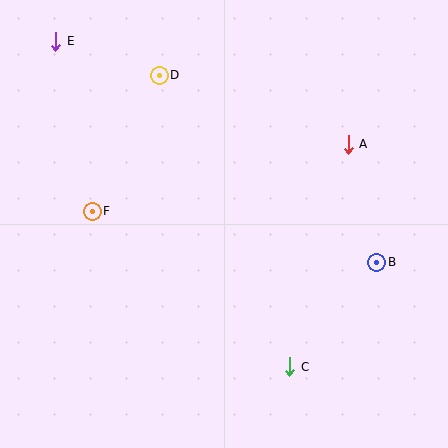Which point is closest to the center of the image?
Point F at (92, 211) is closest to the center.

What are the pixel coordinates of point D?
Point D is at (159, 75).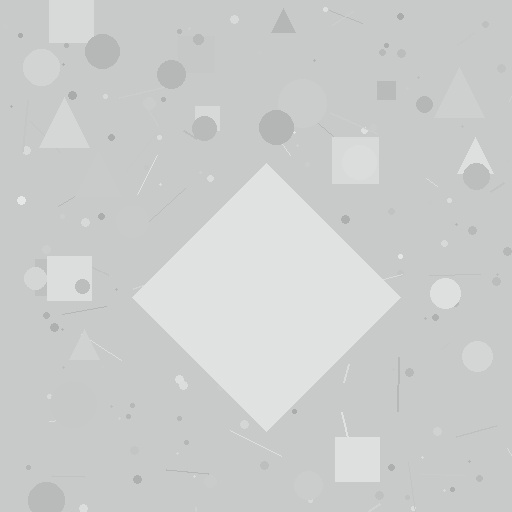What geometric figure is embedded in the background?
A diamond is embedded in the background.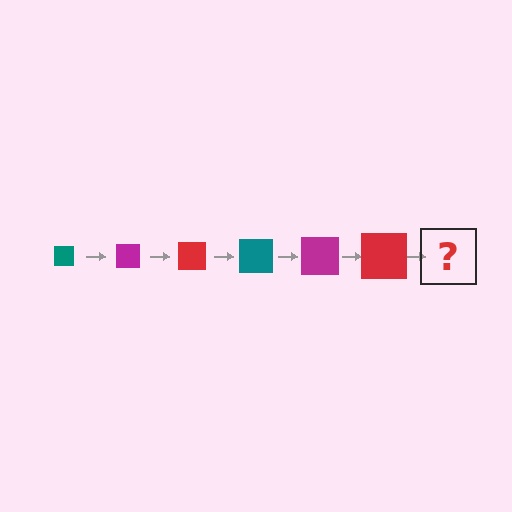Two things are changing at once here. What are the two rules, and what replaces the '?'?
The two rules are that the square grows larger each step and the color cycles through teal, magenta, and red. The '?' should be a teal square, larger than the previous one.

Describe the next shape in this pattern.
It should be a teal square, larger than the previous one.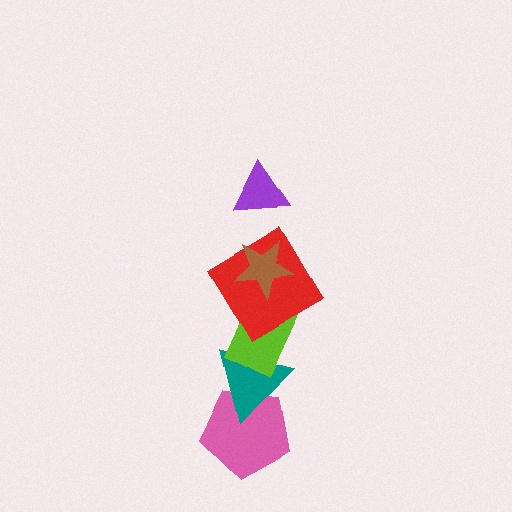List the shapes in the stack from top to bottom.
From top to bottom: the purple triangle, the brown star, the red diamond, the lime rectangle, the teal triangle, the pink pentagon.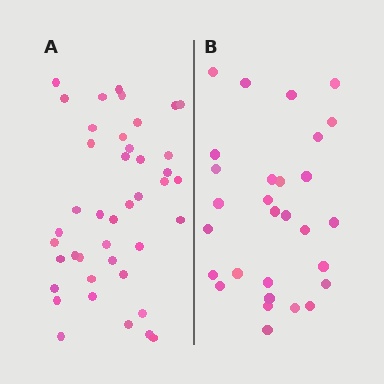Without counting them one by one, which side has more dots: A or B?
Region A (the left region) has more dots.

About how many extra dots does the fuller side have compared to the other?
Region A has approximately 15 more dots than region B.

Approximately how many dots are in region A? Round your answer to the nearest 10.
About 40 dots. (The exact count is 42, which rounds to 40.)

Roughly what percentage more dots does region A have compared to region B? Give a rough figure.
About 45% more.